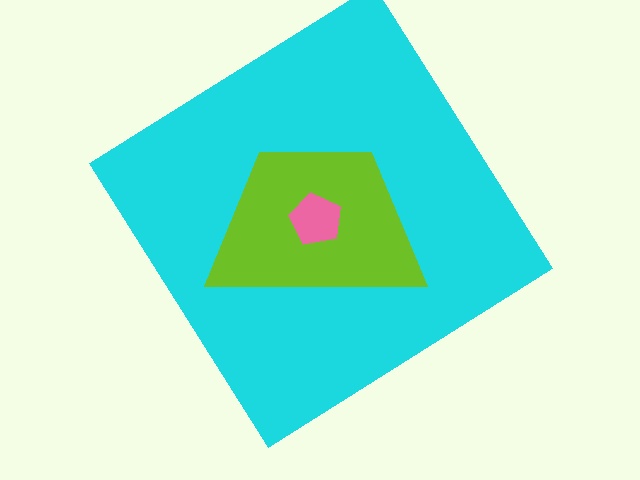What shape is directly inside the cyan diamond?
The lime trapezoid.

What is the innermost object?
The pink pentagon.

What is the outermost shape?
The cyan diamond.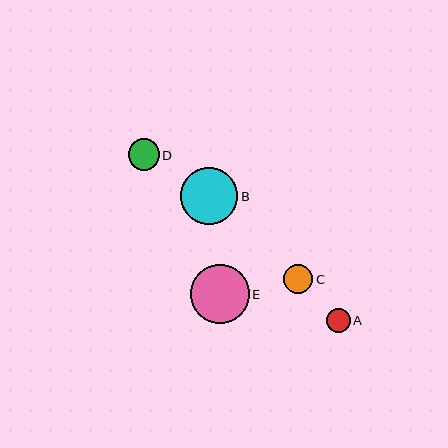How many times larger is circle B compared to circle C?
Circle B is approximately 2.0 times the size of circle C.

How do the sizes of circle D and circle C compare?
Circle D and circle C are approximately the same size.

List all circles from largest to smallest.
From largest to smallest: E, B, D, C, A.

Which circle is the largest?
Circle E is the largest with a size of approximately 58 pixels.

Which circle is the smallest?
Circle A is the smallest with a size of approximately 24 pixels.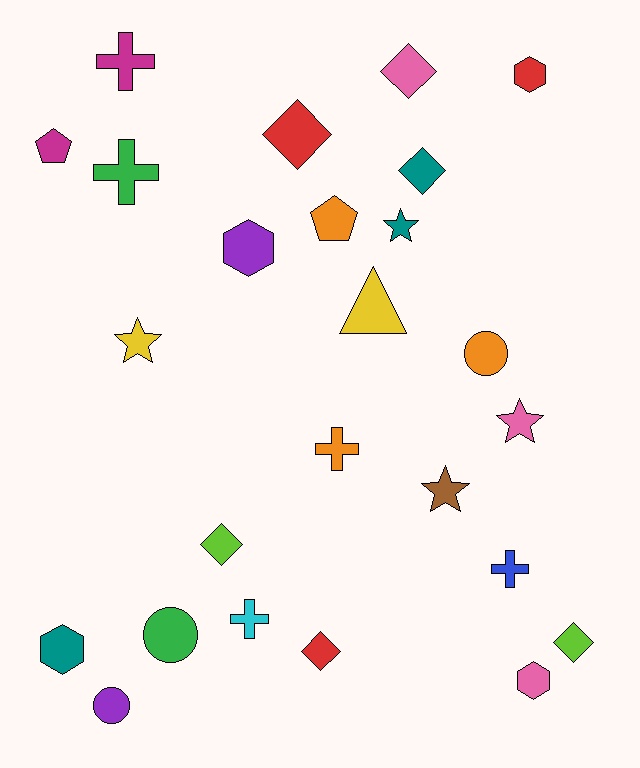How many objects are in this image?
There are 25 objects.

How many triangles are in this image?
There is 1 triangle.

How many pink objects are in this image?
There are 3 pink objects.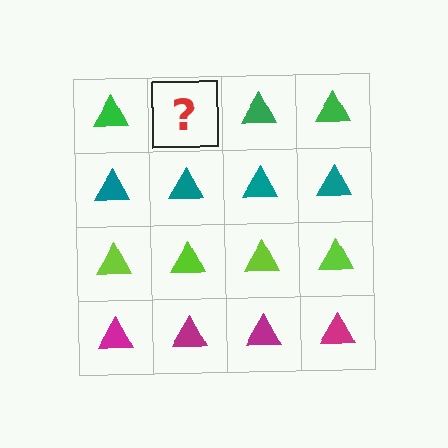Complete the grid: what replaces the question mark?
The question mark should be replaced with a green triangle.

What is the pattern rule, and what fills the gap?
The rule is that each row has a consistent color. The gap should be filled with a green triangle.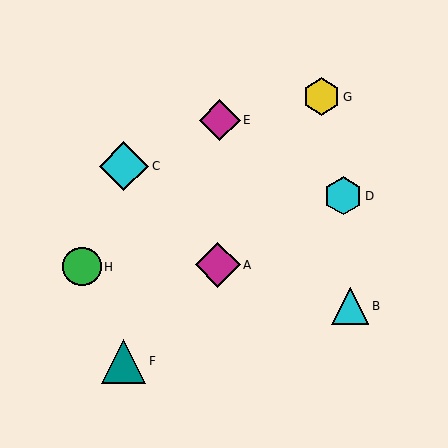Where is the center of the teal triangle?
The center of the teal triangle is at (124, 361).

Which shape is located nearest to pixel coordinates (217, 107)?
The magenta diamond (labeled E) at (220, 120) is nearest to that location.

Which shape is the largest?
The cyan diamond (labeled C) is the largest.